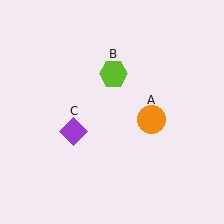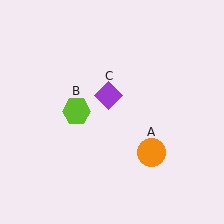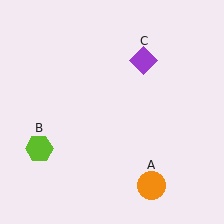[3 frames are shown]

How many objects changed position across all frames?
3 objects changed position: orange circle (object A), lime hexagon (object B), purple diamond (object C).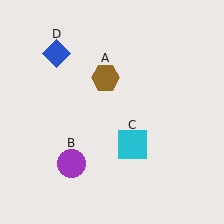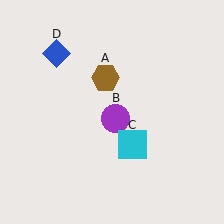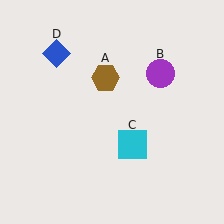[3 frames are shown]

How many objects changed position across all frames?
1 object changed position: purple circle (object B).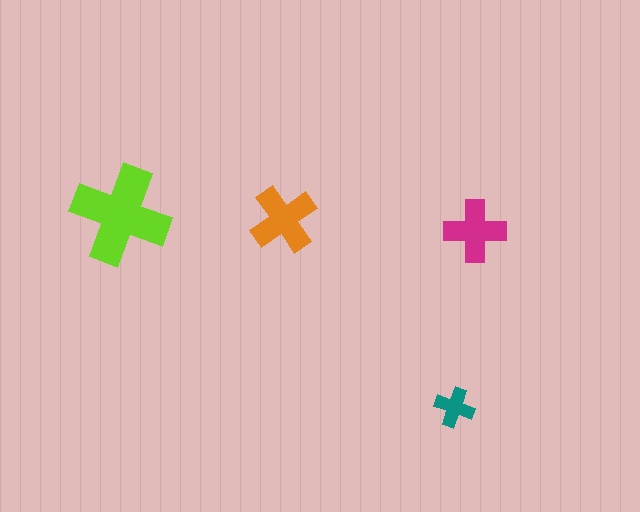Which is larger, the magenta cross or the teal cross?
The magenta one.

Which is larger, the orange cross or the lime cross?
The lime one.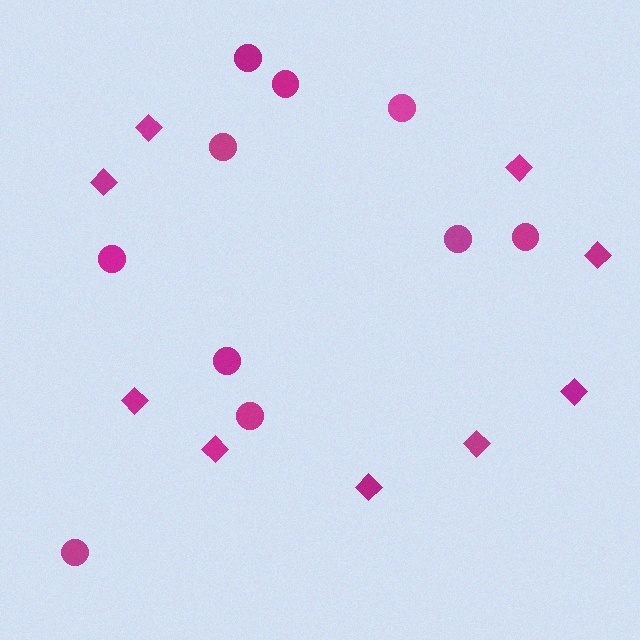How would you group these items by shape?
There are 2 groups: one group of circles (10) and one group of diamonds (9).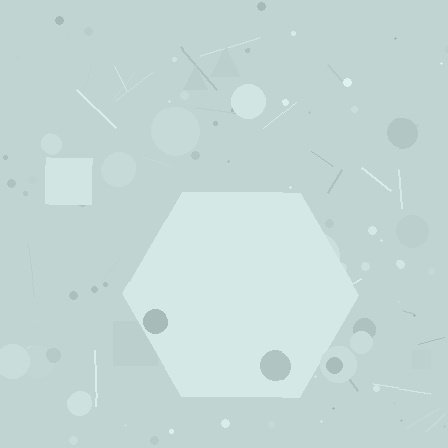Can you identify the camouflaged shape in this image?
The camouflaged shape is a hexagon.